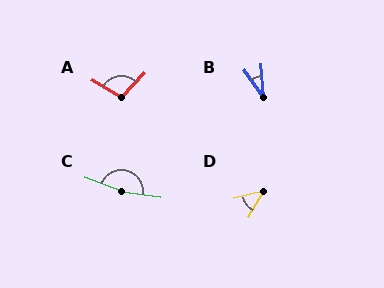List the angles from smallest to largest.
B (30°), D (46°), A (103°), C (167°).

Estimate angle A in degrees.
Approximately 103 degrees.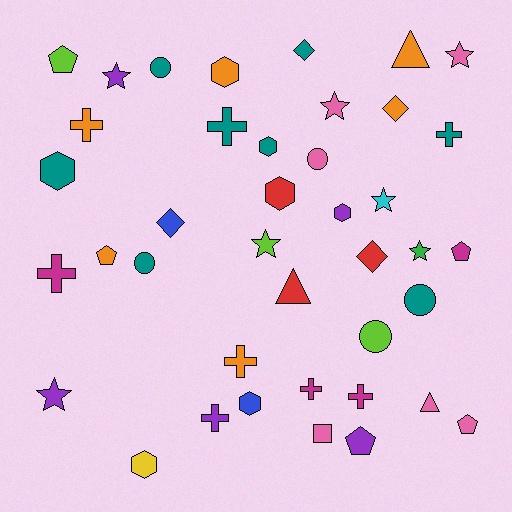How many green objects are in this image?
There is 1 green object.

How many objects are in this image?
There are 40 objects.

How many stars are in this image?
There are 7 stars.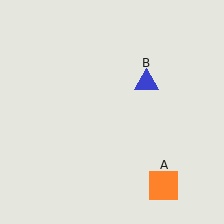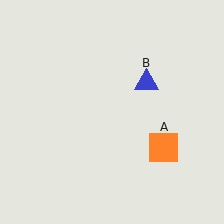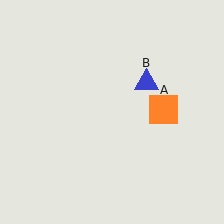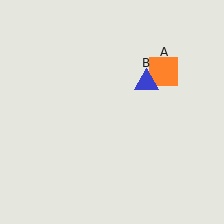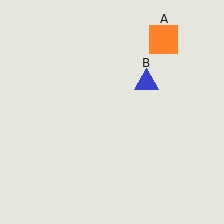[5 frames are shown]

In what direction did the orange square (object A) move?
The orange square (object A) moved up.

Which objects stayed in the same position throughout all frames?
Blue triangle (object B) remained stationary.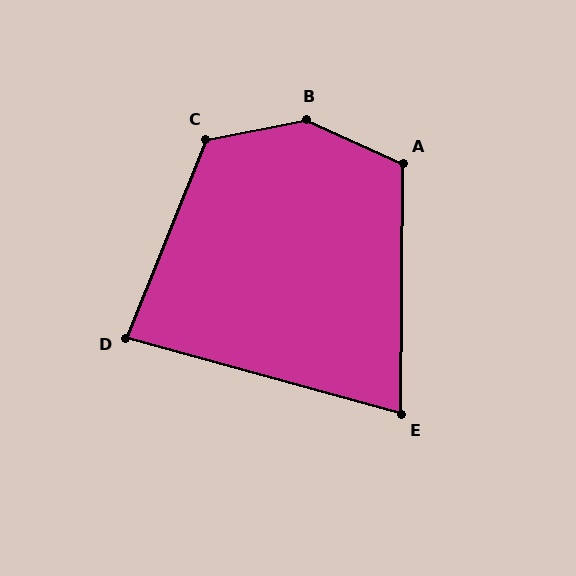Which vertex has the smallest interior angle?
E, at approximately 75 degrees.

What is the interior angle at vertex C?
Approximately 123 degrees (obtuse).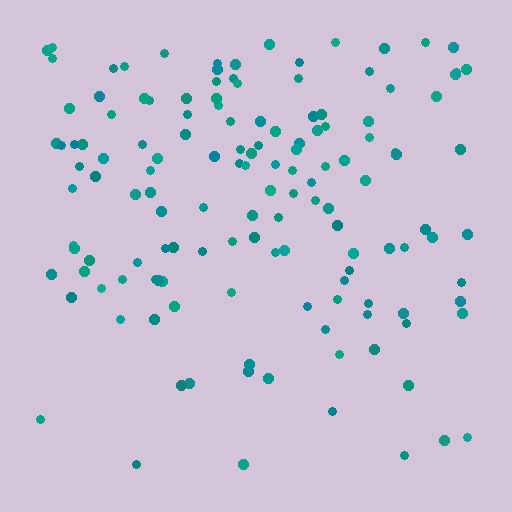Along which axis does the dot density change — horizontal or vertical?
Vertical.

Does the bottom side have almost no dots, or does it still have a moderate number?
Still a moderate number, just noticeably fewer than the top.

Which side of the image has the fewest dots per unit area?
The bottom.